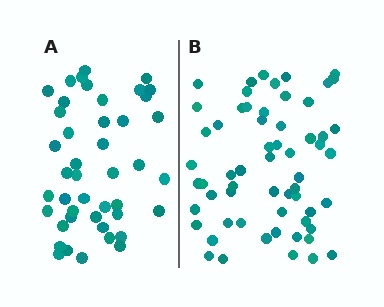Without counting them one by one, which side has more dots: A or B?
Region B (the right region) has more dots.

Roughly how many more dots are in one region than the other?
Region B has approximately 15 more dots than region A.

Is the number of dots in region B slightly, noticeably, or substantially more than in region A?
Region B has noticeably more, but not dramatically so. The ratio is roughly 1.4 to 1.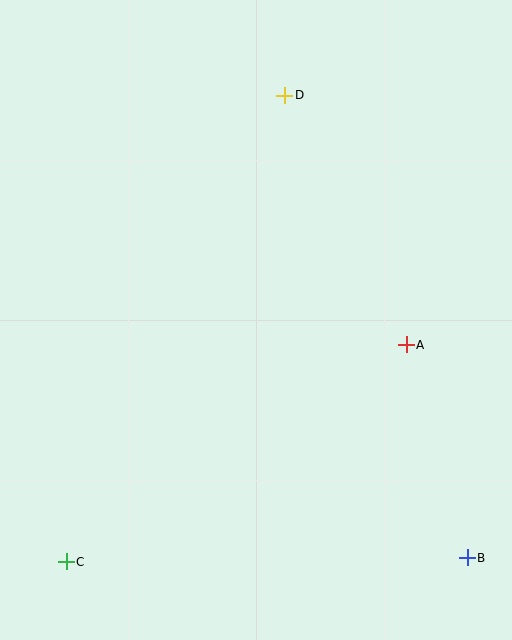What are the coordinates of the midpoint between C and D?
The midpoint between C and D is at (176, 328).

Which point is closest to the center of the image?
Point A at (406, 345) is closest to the center.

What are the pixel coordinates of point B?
Point B is at (467, 558).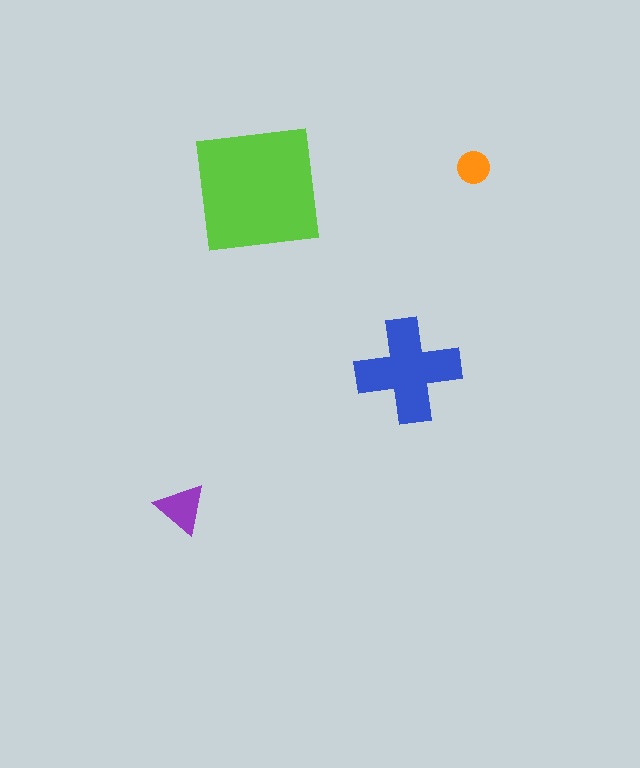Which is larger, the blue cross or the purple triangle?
The blue cross.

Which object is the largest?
The lime square.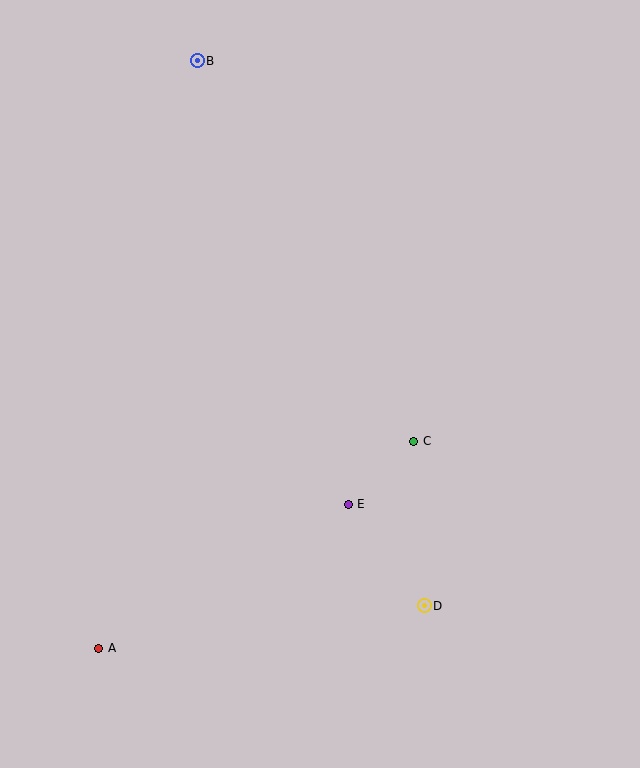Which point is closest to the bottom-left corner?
Point A is closest to the bottom-left corner.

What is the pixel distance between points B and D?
The distance between B and D is 590 pixels.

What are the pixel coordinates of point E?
Point E is at (348, 504).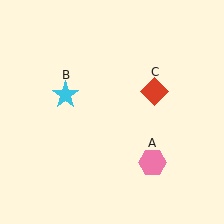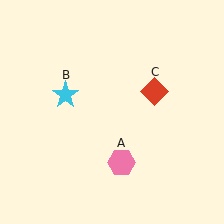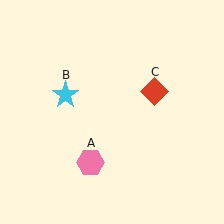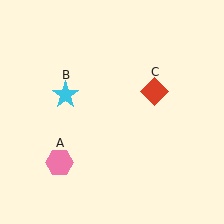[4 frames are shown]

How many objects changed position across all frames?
1 object changed position: pink hexagon (object A).